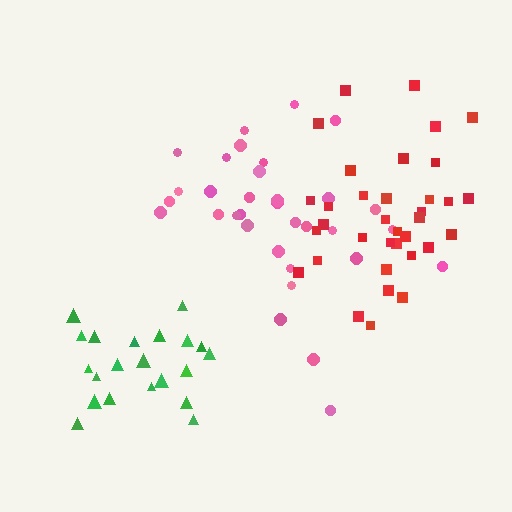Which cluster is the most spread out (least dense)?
Pink.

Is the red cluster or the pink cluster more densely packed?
Red.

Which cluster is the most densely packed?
Green.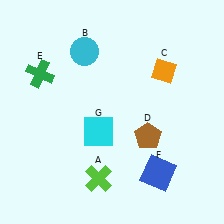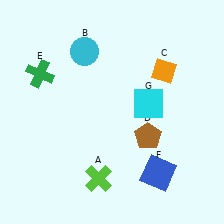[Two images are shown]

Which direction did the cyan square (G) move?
The cyan square (G) moved right.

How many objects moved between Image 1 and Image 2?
1 object moved between the two images.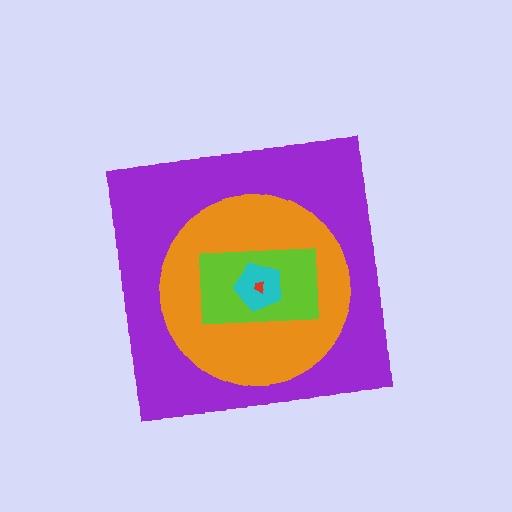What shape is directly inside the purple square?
The orange circle.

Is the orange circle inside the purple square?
Yes.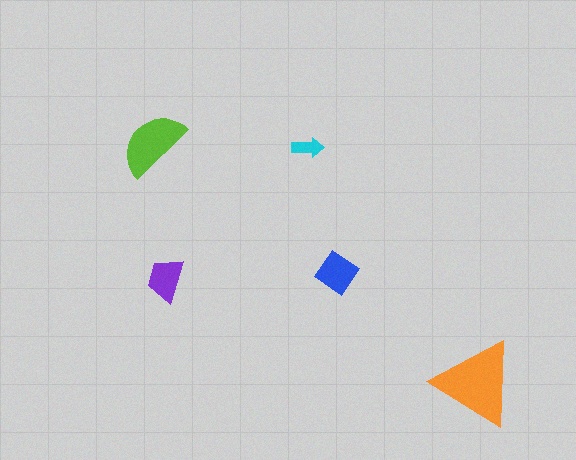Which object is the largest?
The orange triangle.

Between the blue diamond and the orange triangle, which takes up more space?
The orange triangle.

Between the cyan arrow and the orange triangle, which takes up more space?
The orange triangle.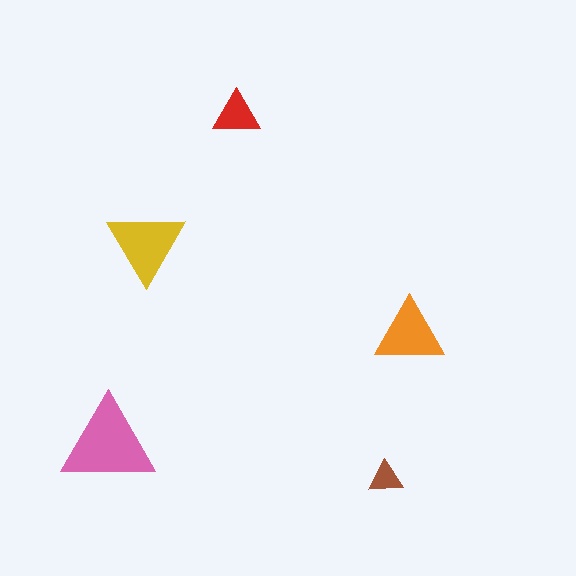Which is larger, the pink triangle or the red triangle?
The pink one.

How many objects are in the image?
There are 5 objects in the image.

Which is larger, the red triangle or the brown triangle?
The red one.